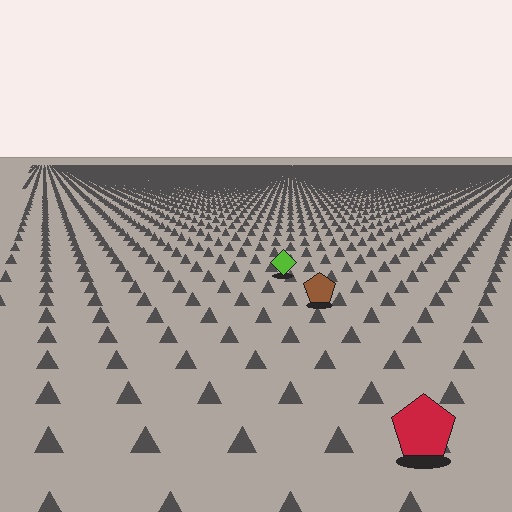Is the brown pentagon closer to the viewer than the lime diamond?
Yes. The brown pentagon is closer — you can tell from the texture gradient: the ground texture is coarser near it.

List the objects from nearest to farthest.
From nearest to farthest: the red pentagon, the brown pentagon, the lime diamond.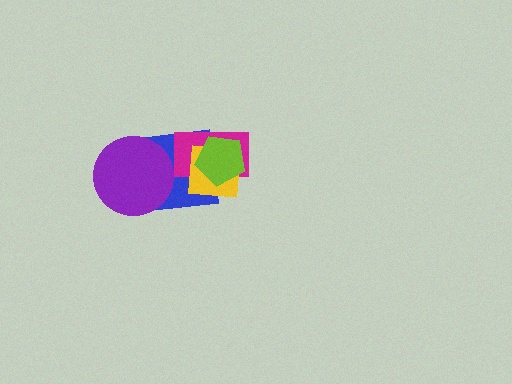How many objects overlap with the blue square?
4 objects overlap with the blue square.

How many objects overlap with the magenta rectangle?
3 objects overlap with the magenta rectangle.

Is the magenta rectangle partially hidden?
Yes, it is partially covered by another shape.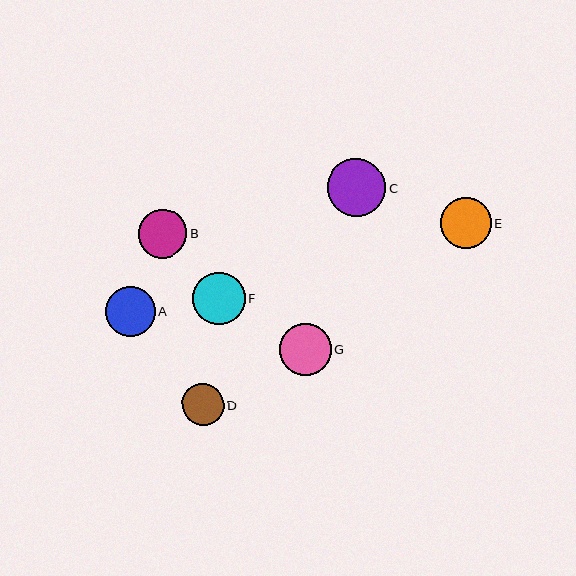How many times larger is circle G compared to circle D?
Circle G is approximately 1.3 times the size of circle D.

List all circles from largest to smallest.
From largest to smallest: C, F, G, E, A, B, D.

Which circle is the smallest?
Circle D is the smallest with a size of approximately 41 pixels.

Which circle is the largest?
Circle C is the largest with a size of approximately 58 pixels.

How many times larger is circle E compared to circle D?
Circle E is approximately 1.2 times the size of circle D.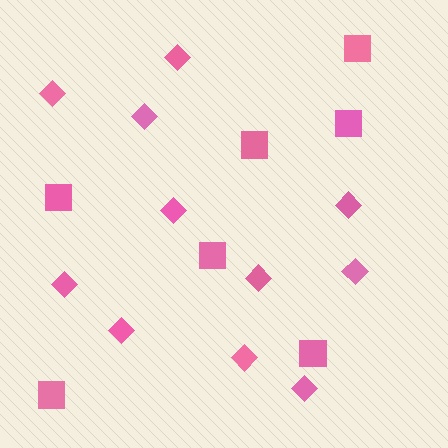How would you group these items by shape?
There are 2 groups: one group of diamonds (11) and one group of squares (7).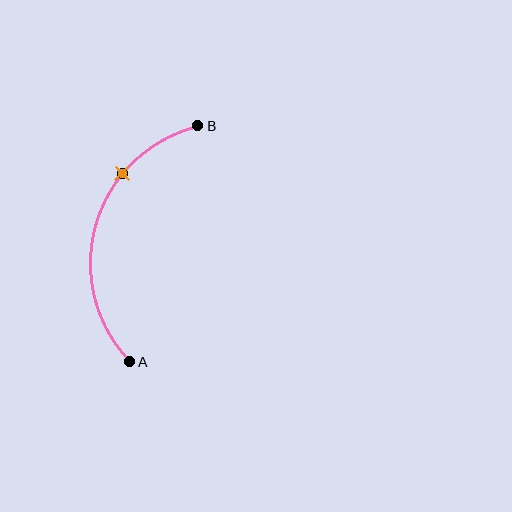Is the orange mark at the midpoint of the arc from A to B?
No. The orange mark lies on the arc but is closer to endpoint B. The arc midpoint would be at the point on the curve equidistant along the arc from both A and B.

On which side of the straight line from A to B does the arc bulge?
The arc bulges to the left of the straight line connecting A and B.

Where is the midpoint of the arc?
The arc midpoint is the point on the curve farthest from the straight line joining A and B. It sits to the left of that line.